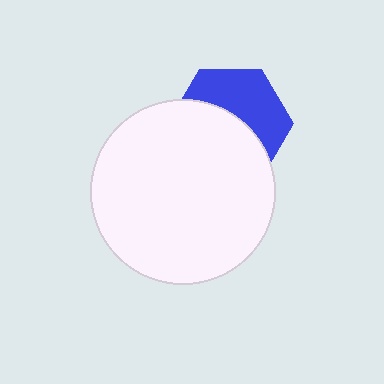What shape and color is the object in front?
The object in front is a white circle.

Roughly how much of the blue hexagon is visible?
About half of it is visible (roughly 45%).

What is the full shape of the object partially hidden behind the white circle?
The partially hidden object is a blue hexagon.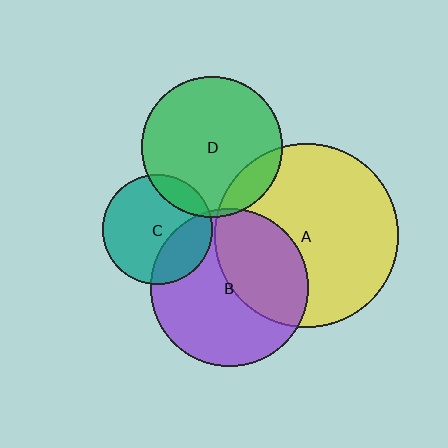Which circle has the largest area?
Circle A (yellow).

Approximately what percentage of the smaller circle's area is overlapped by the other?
Approximately 40%.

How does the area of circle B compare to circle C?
Approximately 2.1 times.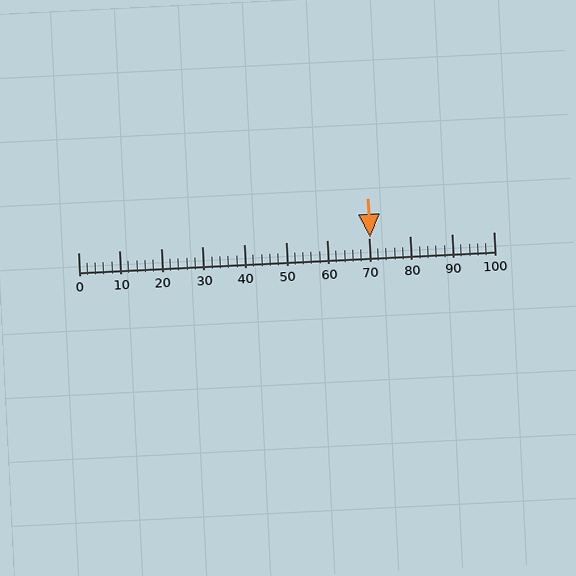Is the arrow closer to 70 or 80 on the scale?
The arrow is closer to 70.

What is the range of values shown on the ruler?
The ruler shows values from 0 to 100.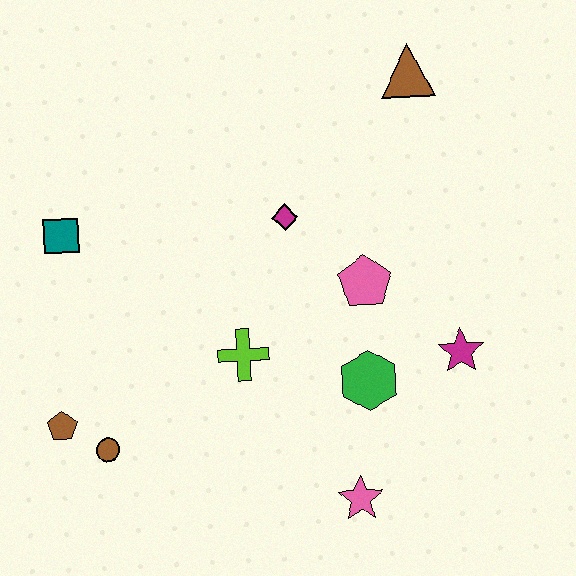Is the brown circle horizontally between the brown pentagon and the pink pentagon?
Yes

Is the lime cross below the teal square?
Yes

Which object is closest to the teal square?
The brown pentagon is closest to the teal square.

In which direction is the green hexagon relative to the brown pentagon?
The green hexagon is to the right of the brown pentagon.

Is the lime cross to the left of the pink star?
Yes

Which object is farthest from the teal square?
The magenta star is farthest from the teal square.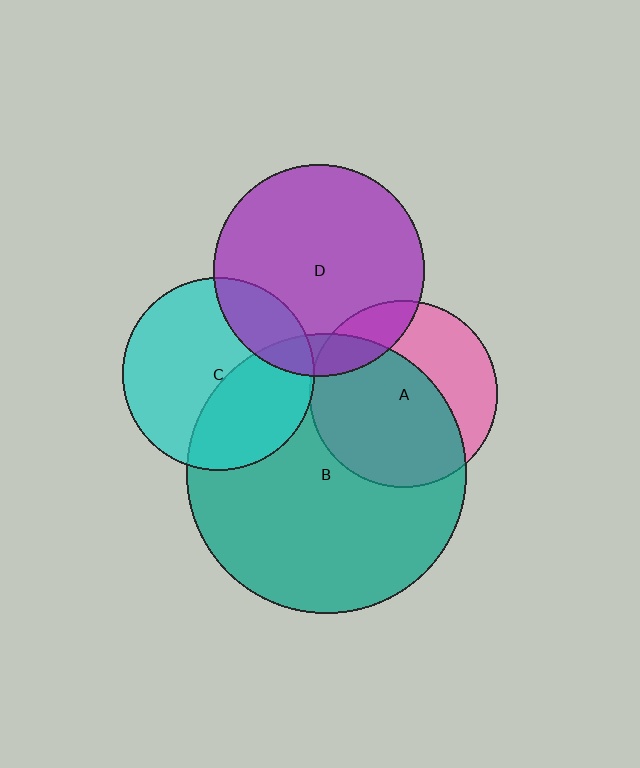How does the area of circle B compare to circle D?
Approximately 1.8 times.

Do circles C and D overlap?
Yes.